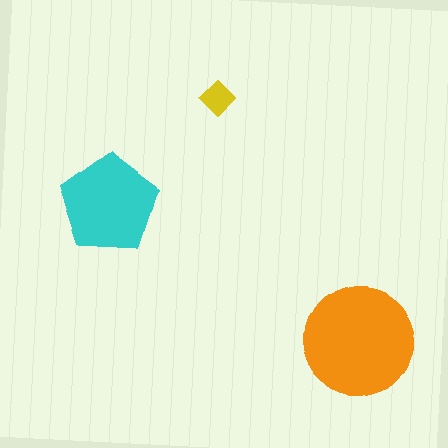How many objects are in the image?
There are 3 objects in the image.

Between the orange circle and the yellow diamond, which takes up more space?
The orange circle.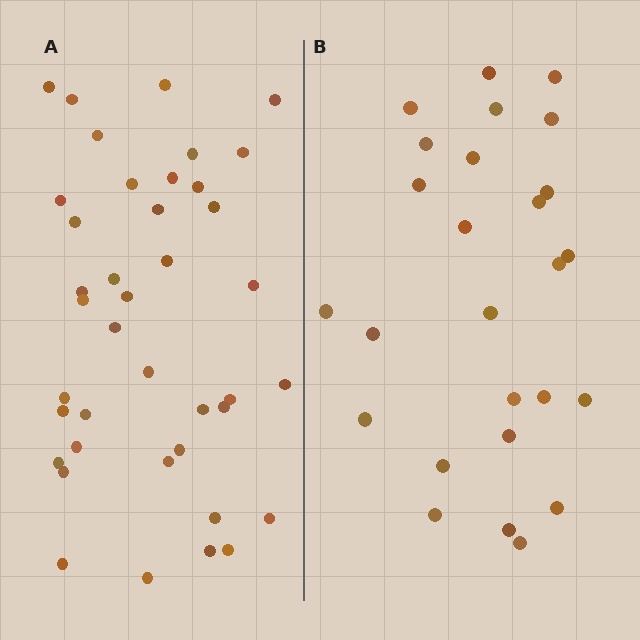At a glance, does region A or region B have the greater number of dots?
Region A (the left region) has more dots.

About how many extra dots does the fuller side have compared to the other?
Region A has approximately 15 more dots than region B.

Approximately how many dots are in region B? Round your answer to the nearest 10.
About 30 dots. (The exact count is 26, which rounds to 30.)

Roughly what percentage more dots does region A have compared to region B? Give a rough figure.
About 55% more.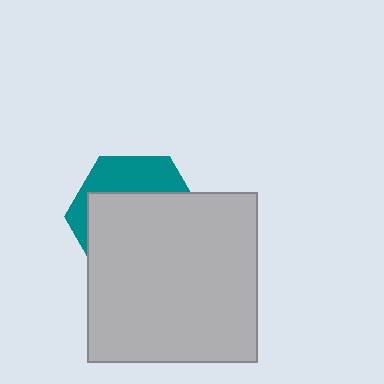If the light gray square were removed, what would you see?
You would see the complete teal hexagon.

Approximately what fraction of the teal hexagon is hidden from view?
Roughly 68% of the teal hexagon is hidden behind the light gray square.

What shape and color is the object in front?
The object in front is a light gray square.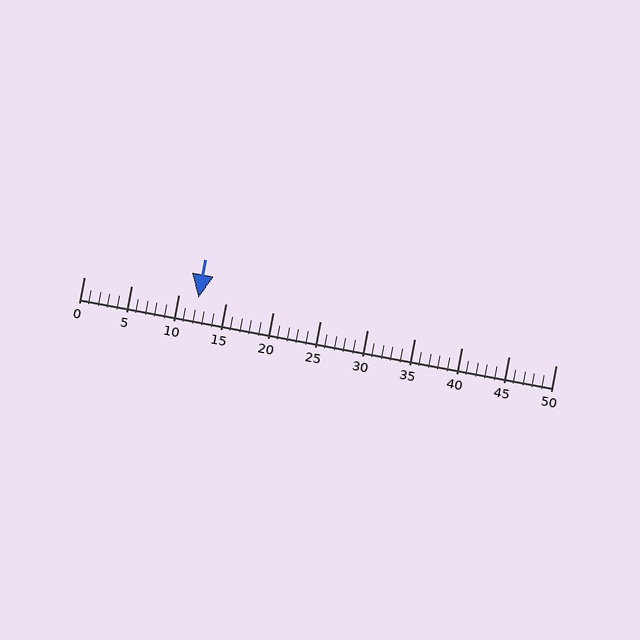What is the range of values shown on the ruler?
The ruler shows values from 0 to 50.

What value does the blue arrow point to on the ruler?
The blue arrow points to approximately 12.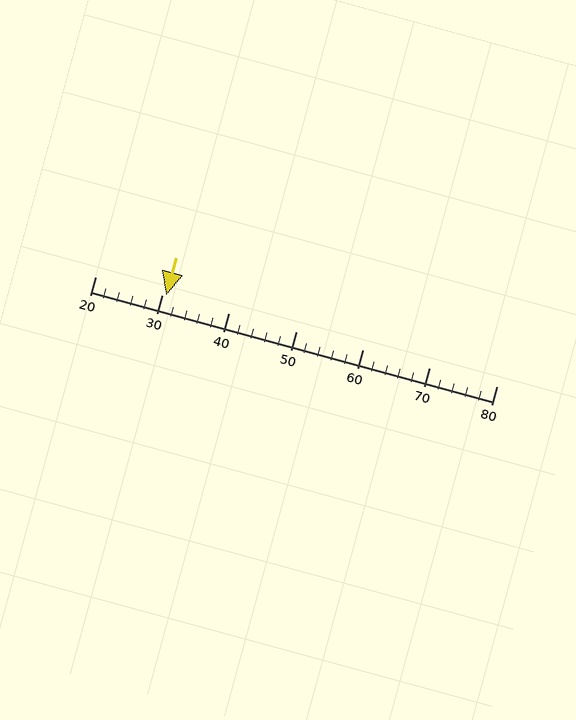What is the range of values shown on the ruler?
The ruler shows values from 20 to 80.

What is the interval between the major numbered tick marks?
The major tick marks are spaced 10 units apart.